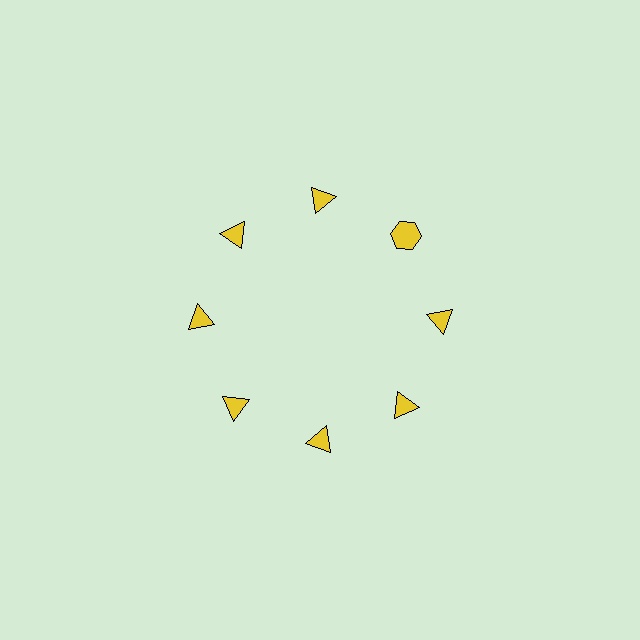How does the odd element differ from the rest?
It has a different shape: hexagon instead of triangle.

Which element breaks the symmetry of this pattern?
The yellow hexagon at roughly the 2 o'clock position breaks the symmetry. All other shapes are yellow triangles.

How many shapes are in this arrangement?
There are 8 shapes arranged in a ring pattern.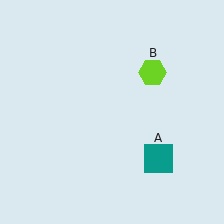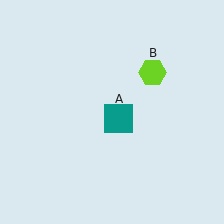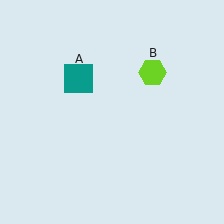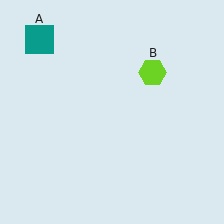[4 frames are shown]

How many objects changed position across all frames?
1 object changed position: teal square (object A).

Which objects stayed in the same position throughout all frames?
Lime hexagon (object B) remained stationary.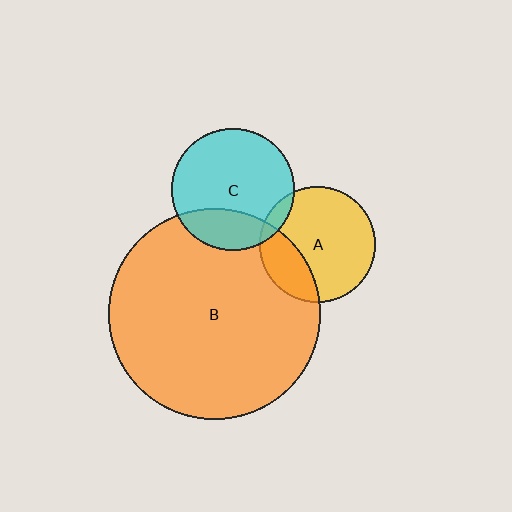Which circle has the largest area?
Circle B (orange).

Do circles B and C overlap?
Yes.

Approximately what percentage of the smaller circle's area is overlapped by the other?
Approximately 25%.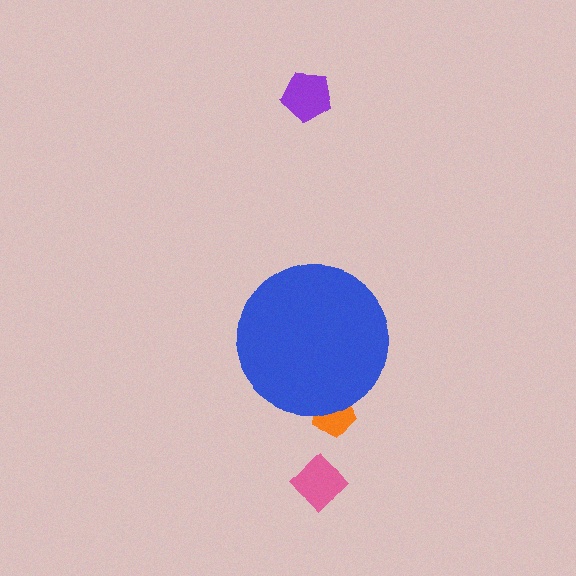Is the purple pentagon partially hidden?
No, the purple pentagon is fully visible.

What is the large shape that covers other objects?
A blue circle.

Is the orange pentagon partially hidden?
Yes, the orange pentagon is partially hidden behind the blue circle.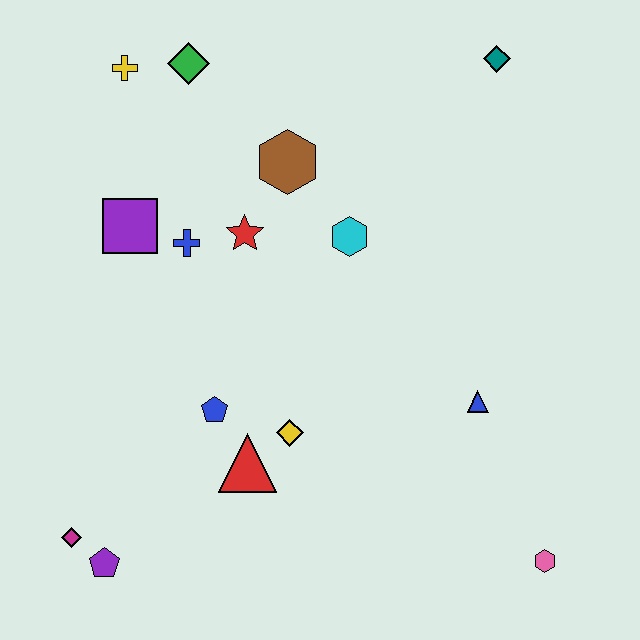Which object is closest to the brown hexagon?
The red star is closest to the brown hexagon.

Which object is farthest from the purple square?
The pink hexagon is farthest from the purple square.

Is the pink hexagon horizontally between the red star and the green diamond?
No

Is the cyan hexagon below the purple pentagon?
No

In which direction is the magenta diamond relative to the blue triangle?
The magenta diamond is to the left of the blue triangle.